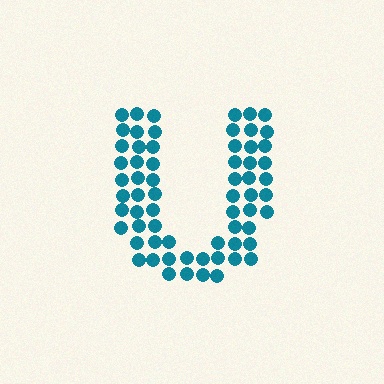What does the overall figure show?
The overall figure shows the letter U.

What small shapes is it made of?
It is made of small circles.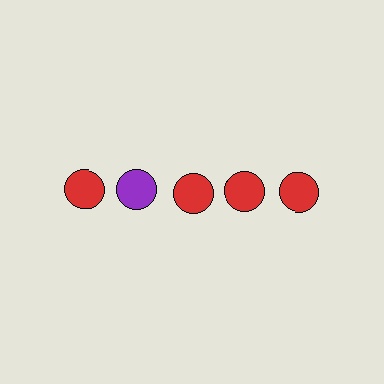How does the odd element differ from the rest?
It has a different color: purple instead of red.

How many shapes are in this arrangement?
There are 5 shapes arranged in a grid pattern.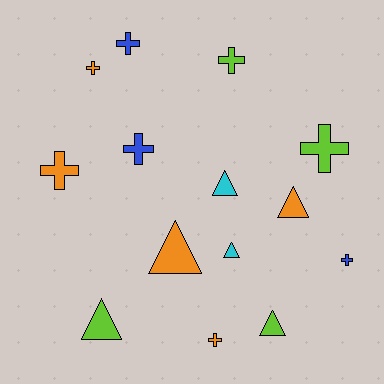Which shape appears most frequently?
Cross, with 8 objects.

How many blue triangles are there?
There are no blue triangles.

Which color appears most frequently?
Orange, with 5 objects.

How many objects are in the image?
There are 14 objects.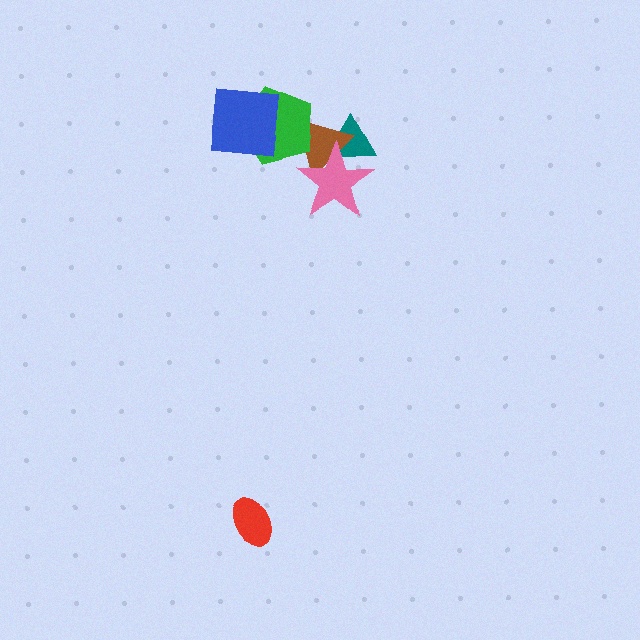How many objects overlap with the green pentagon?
2 objects overlap with the green pentagon.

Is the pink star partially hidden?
No, no other shape covers it.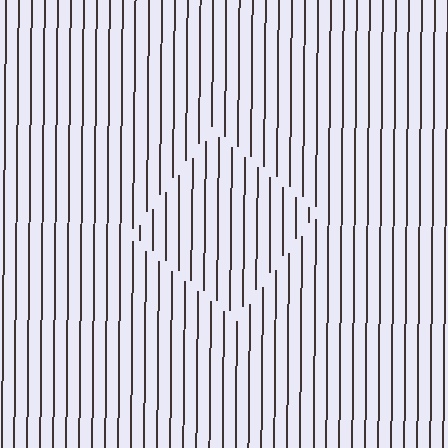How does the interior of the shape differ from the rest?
The interior of the shape contains the same grating, shifted by half a period — the contour is defined by the phase discontinuity where line-ends from the inner and outer gratings abut.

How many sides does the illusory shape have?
4 sides — the line-ends trace a square.